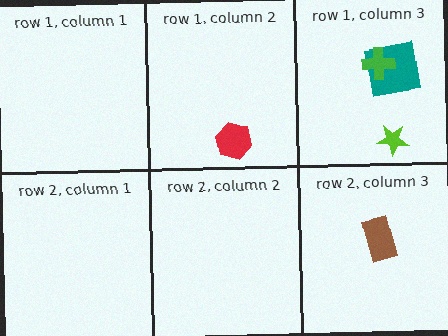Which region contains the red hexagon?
The row 1, column 2 region.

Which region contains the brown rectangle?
The row 2, column 3 region.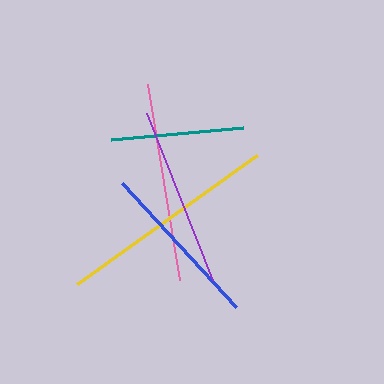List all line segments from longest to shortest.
From longest to shortest: yellow, pink, purple, blue, teal.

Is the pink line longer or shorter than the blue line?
The pink line is longer than the blue line.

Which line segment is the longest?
The yellow line is the longest at approximately 221 pixels.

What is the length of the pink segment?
The pink segment is approximately 198 pixels long.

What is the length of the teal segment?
The teal segment is approximately 133 pixels long.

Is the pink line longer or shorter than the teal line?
The pink line is longer than the teal line.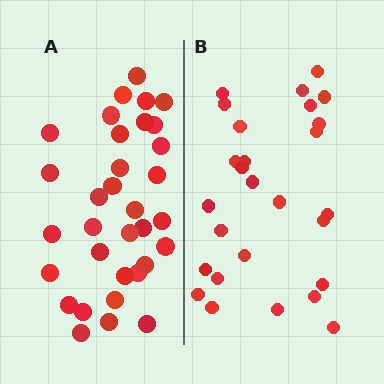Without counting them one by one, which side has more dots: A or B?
Region A (the left region) has more dots.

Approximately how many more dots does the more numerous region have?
Region A has about 6 more dots than region B.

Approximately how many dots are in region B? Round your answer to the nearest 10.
About 30 dots. (The exact count is 27, which rounds to 30.)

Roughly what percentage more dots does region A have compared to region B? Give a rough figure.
About 20% more.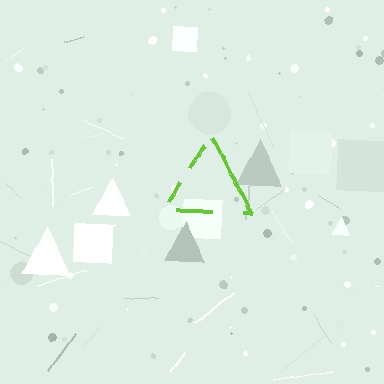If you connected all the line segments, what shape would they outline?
They would outline a triangle.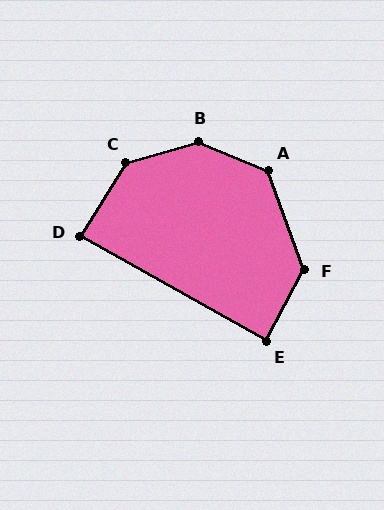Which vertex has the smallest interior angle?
D, at approximately 88 degrees.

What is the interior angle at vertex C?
Approximately 138 degrees (obtuse).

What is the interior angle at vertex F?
Approximately 131 degrees (obtuse).